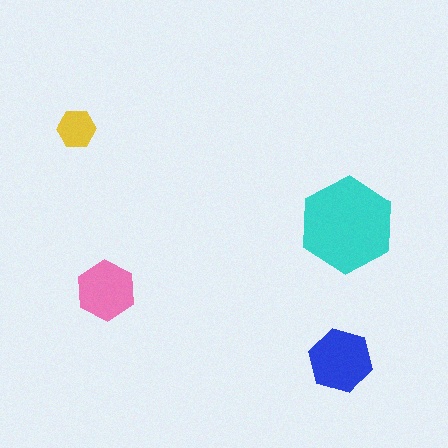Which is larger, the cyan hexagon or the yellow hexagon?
The cyan one.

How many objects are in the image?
There are 4 objects in the image.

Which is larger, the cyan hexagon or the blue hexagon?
The cyan one.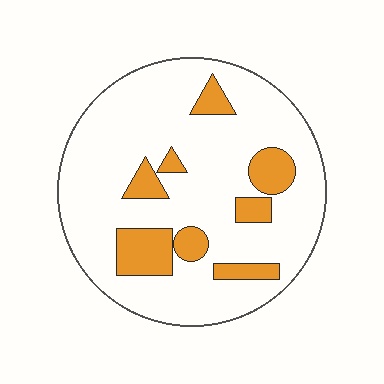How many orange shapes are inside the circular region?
8.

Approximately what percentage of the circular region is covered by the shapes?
Approximately 20%.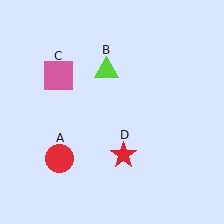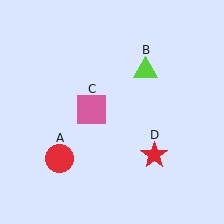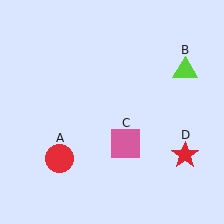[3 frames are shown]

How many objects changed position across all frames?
3 objects changed position: lime triangle (object B), pink square (object C), red star (object D).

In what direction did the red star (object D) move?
The red star (object D) moved right.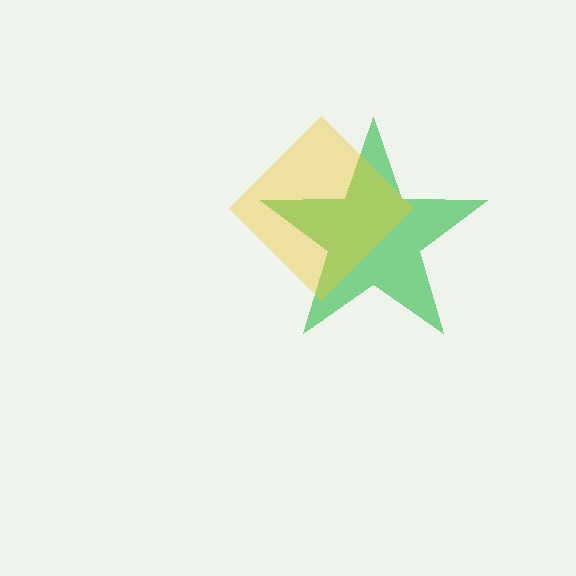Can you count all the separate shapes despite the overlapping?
Yes, there are 2 separate shapes.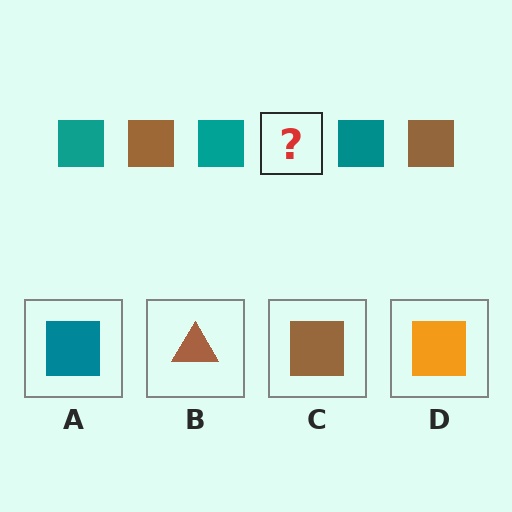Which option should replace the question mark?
Option C.